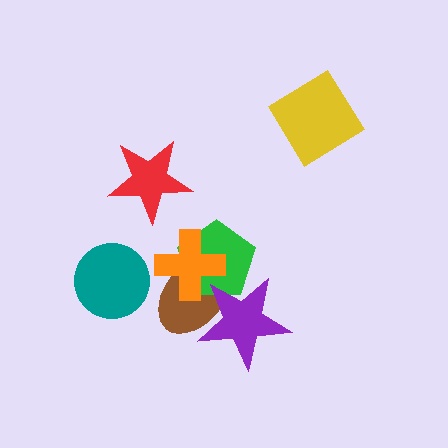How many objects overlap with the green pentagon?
3 objects overlap with the green pentagon.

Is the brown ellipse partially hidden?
Yes, it is partially covered by another shape.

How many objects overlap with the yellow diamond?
0 objects overlap with the yellow diamond.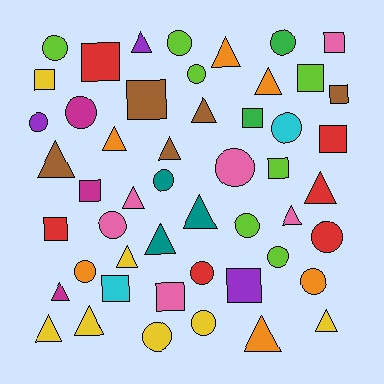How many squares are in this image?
There are 14 squares.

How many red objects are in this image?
There are 6 red objects.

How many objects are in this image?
There are 50 objects.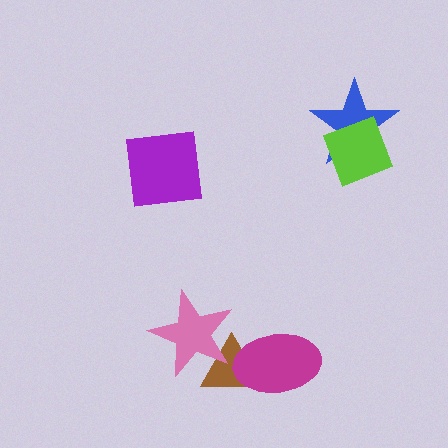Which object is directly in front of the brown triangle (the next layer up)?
The pink star is directly in front of the brown triangle.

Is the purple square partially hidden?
No, no other shape covers it.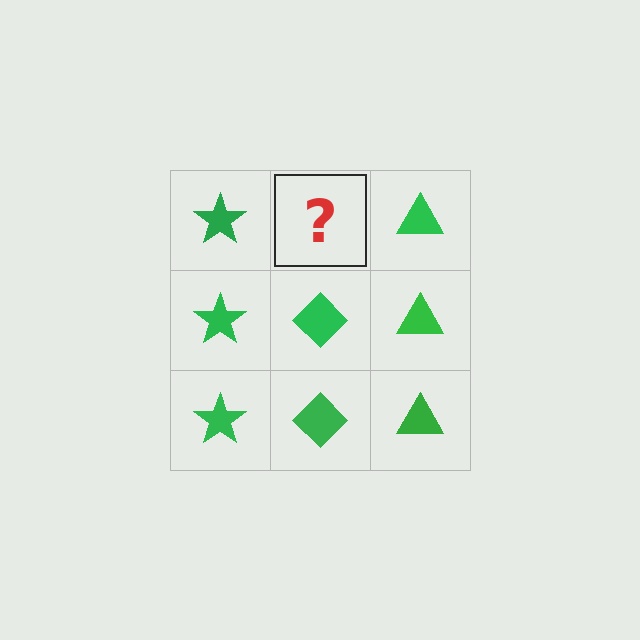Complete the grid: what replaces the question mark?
The question mark should be replaced with a green diamond.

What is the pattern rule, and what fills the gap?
The rule is that each column has a consistent shape. The gap should be filled with a green diamond.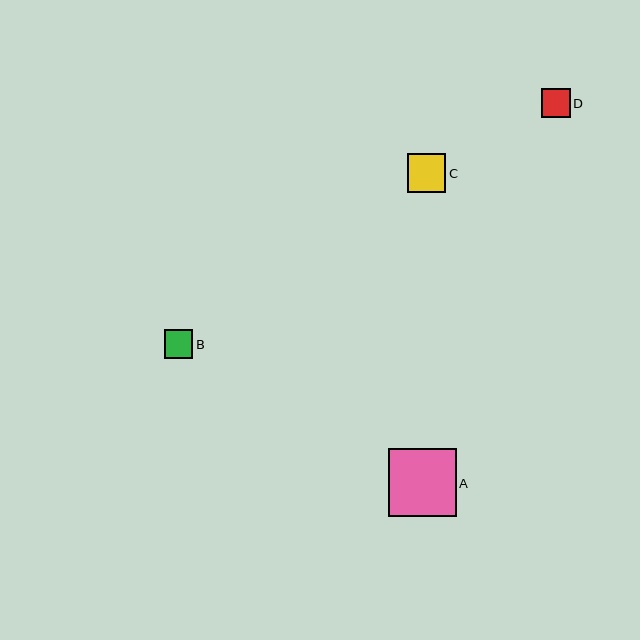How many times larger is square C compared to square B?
Square C is approximately 1.4 times the size of square B.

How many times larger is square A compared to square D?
Square A is approximately 2.4 times the size of square D.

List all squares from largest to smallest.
From largest to smallest: A, C, D, B.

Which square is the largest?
Square A is the largest with a size of approximately 68 pixels.